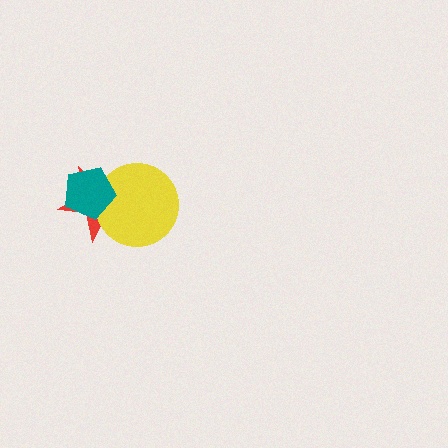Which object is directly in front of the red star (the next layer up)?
The yellow circle is directly in front of the red star.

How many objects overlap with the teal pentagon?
2 objects overlap with the teal pentagon.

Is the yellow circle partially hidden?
Yes, it is partially covered by another shape.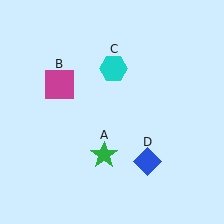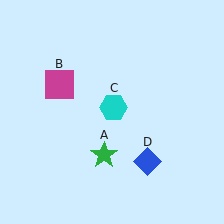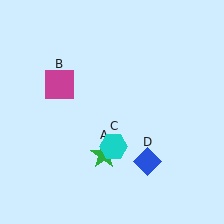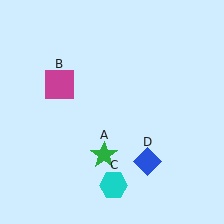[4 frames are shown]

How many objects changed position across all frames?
1 object changed position: cyan hexagon (object C).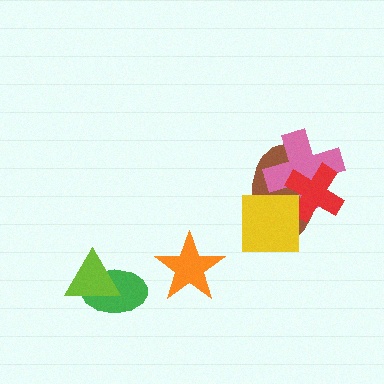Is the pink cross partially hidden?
Yes, it is partially covered by another shape.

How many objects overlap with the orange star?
0 objects overlap with the orange star.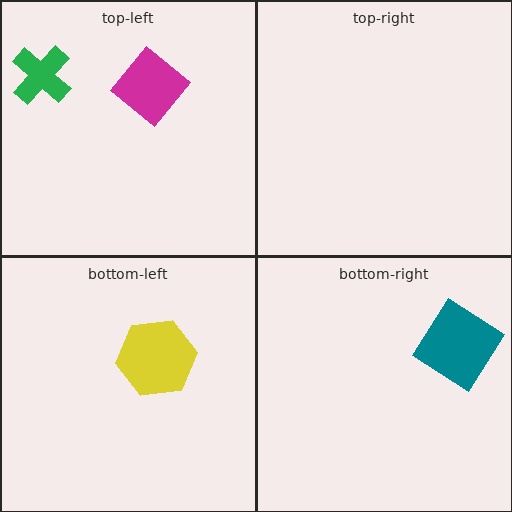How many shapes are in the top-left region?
2.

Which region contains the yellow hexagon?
The bottom-left region.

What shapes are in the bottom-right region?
The teal diamond.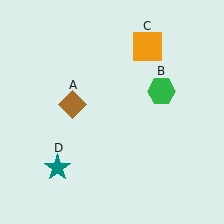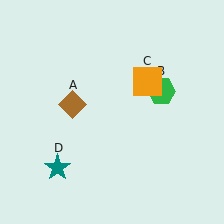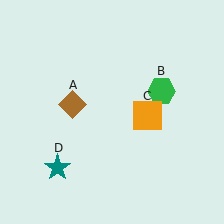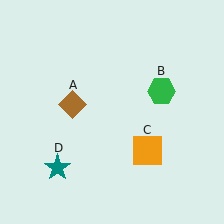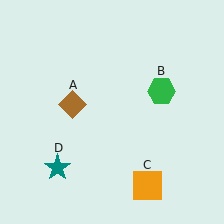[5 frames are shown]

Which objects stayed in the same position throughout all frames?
Brown diamond (object A) and green hexagon (object B) and teal star (object D) remained stationary.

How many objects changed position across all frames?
1 object changed position: orange square (object C).